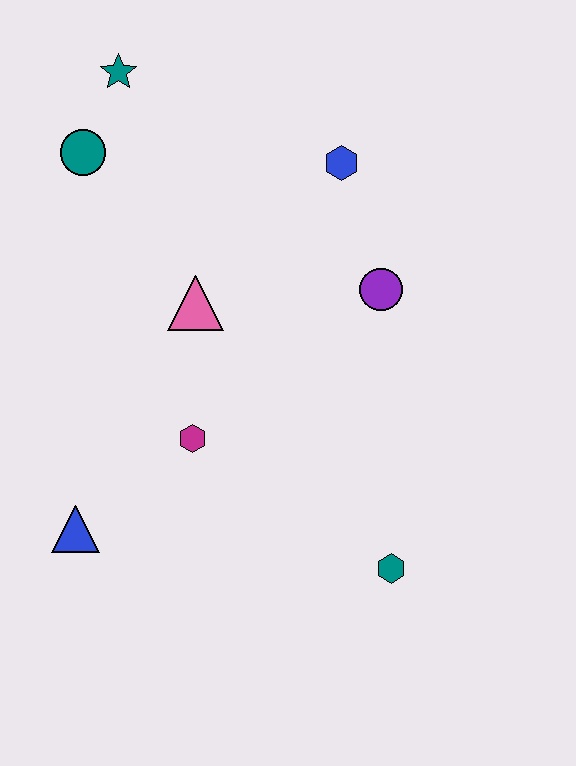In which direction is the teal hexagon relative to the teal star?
The teal hexagon is below the teal star.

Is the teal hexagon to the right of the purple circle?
Yes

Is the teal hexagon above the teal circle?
No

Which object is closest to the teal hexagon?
The magenta hexagon is closest to the teal hexagon.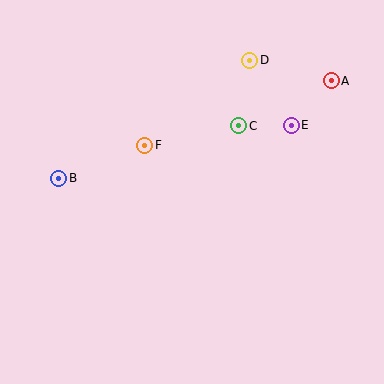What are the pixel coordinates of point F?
Point F is at (145, 146).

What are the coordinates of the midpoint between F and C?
The midpoint between F and C is at (192, 136).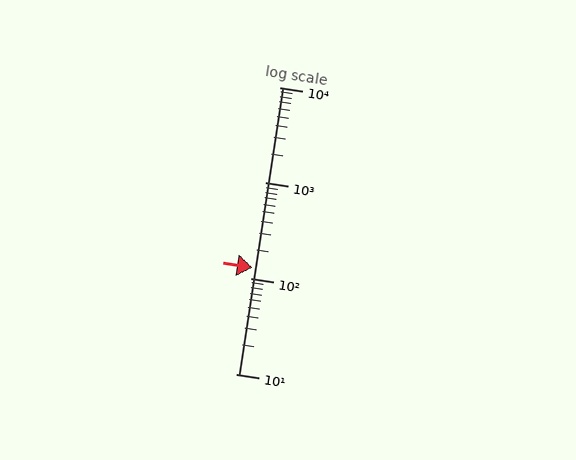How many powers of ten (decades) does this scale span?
The scale spans 3 decades, from 10 to 10000.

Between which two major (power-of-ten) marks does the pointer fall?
The pointer is between 100 and 1000.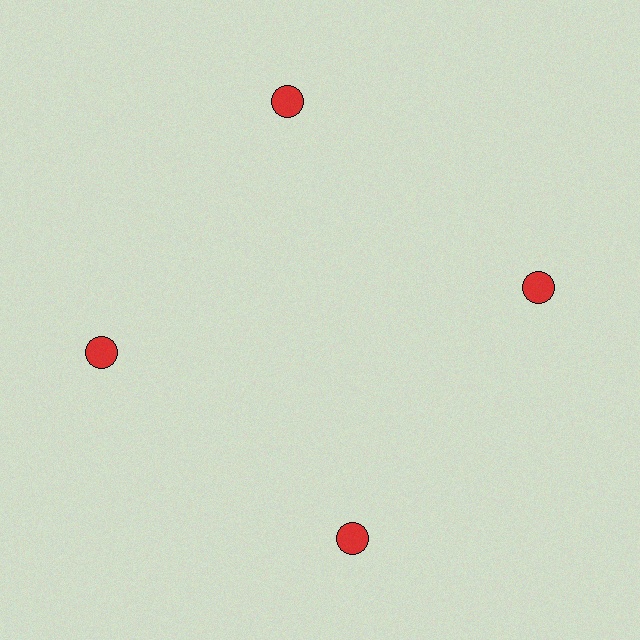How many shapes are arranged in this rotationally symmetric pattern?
There are 4 shapes, arranged in 4 groups of 1.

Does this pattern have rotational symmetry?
Yes, this pattern has 4-fold rotational symmetry. It looks the same after rotating 90 degrees around the center.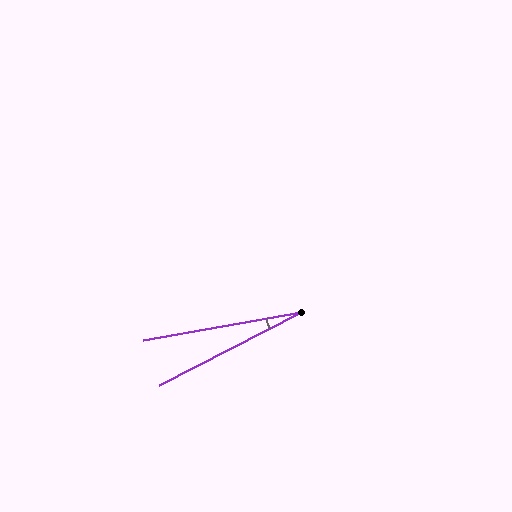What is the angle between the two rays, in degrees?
Approximately 17 degrees.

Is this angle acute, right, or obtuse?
It is acute.